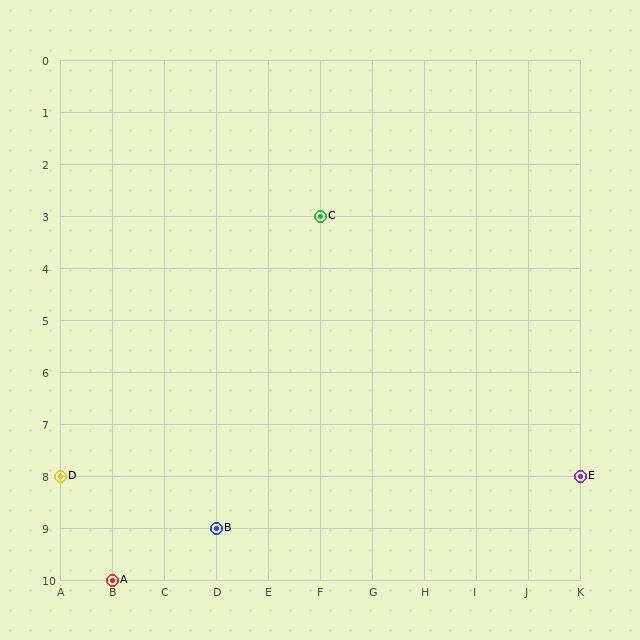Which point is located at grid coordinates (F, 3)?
Point C is at (F, 3).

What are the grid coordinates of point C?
Point C is at grid coordinates (F, 3).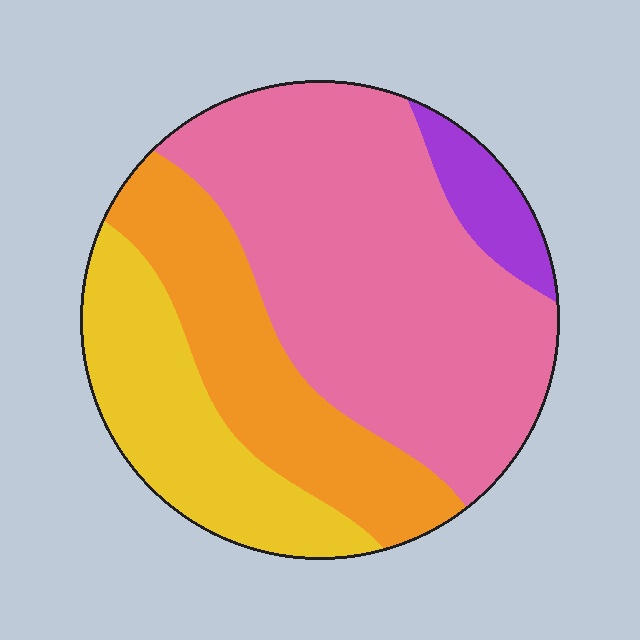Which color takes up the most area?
Pink, at roughly 50%.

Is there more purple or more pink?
Pink.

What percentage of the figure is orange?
Orange covers about 25% of the figure.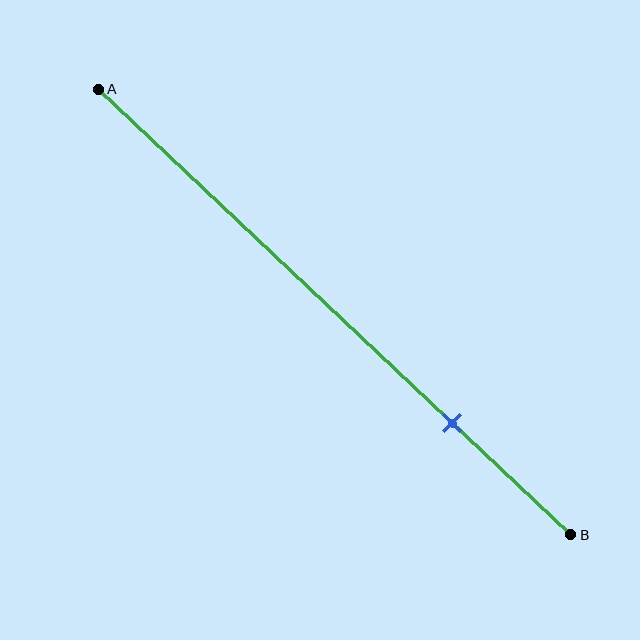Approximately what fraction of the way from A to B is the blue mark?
The blue mark is approximately 75% of the way from A to B.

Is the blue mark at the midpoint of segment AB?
No, the mark is at about 75% from A, not at the 50% midpoint.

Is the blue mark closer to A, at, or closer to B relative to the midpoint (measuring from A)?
The blue mark is closer to point B than the midpoint of segment AB.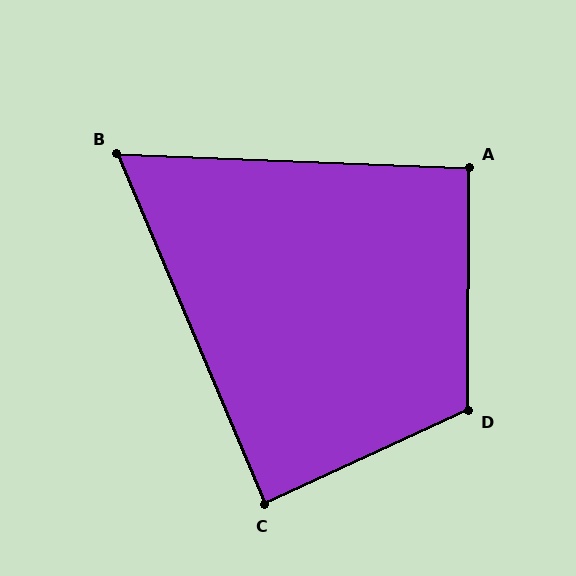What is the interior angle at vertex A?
Approximately 92 degrees (approximately right).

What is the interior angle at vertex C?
Approximately 88 degrees (approximately right).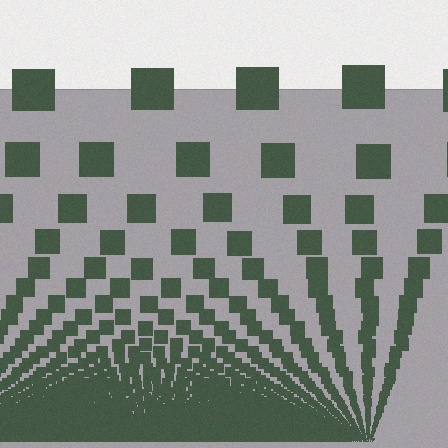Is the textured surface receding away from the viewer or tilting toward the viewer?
The surface appears to tilt toward the viewer. Texture elements get larger and sparser toward the top.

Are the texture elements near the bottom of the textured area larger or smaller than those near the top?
Smaller. The gradient is inverted — elements near the bottom are smaller and denser.